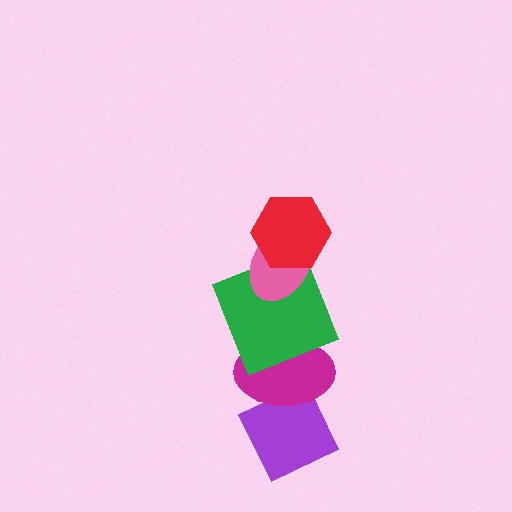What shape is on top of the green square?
The pink ellipse is on top of the green square.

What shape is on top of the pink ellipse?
The red hexagon is on top of the pink ellipse.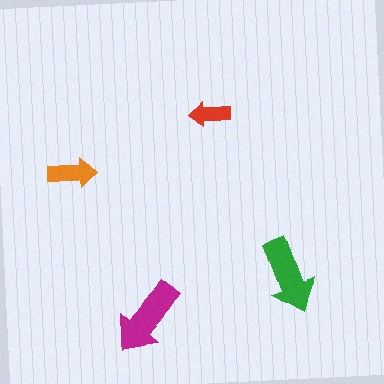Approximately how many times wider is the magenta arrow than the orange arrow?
About 1.5 times wider.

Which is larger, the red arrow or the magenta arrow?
The magenta one.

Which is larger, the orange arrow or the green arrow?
The green one.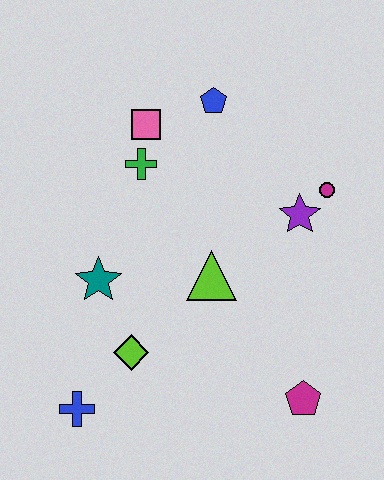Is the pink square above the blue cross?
Yes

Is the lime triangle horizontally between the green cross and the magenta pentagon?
Yes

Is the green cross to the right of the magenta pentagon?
No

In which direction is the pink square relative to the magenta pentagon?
The pink square is above the magenta pentagon.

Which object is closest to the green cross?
The pink square is closest to the green cross.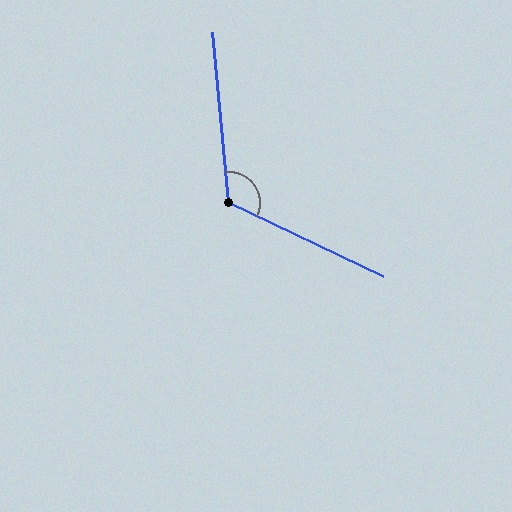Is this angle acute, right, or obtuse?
It is obtuse.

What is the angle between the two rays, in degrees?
Approximately 121 degrees.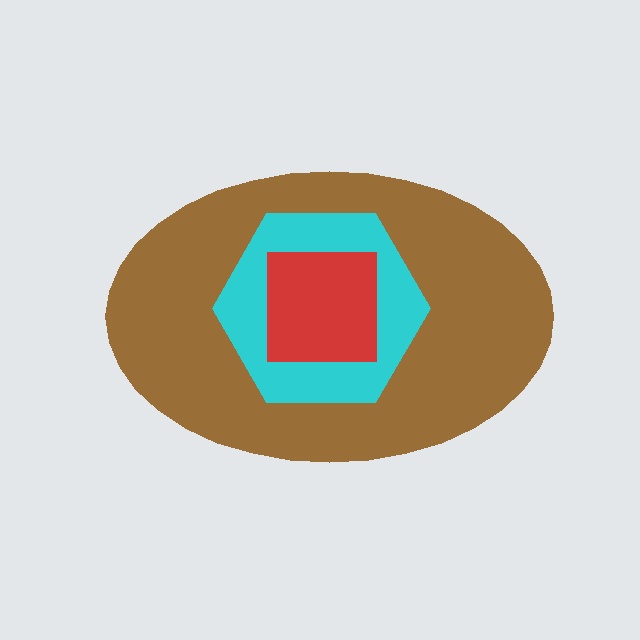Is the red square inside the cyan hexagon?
Yes.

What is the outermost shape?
The brown ellipse.